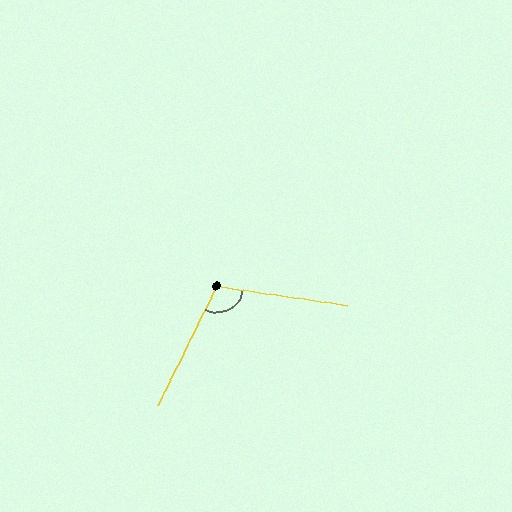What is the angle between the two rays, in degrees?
Approximately 108 degrees.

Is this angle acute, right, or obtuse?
It is obtuse.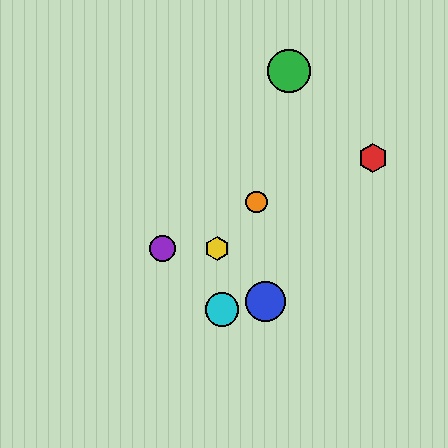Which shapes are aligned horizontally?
The yellow hexagon, the purple circle are aligned horizontally.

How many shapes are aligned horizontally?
2 shapes (the yellow hexagon, the purple circle) are aligned horizontally.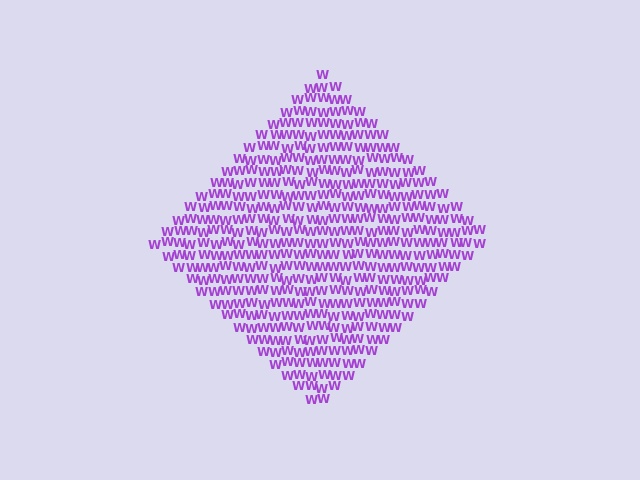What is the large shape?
The large shape is a diamond.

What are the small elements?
The small elements are letter W's.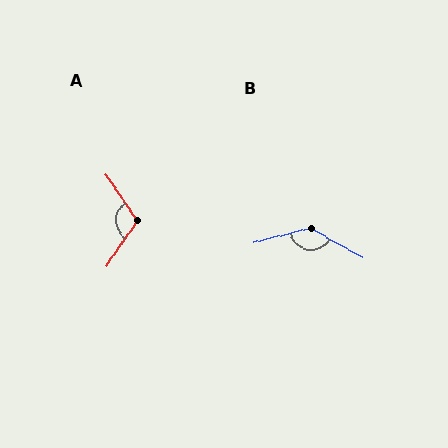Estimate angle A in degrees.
Approximately 111 degrees.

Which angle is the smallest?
A, at approximately 111 degrees.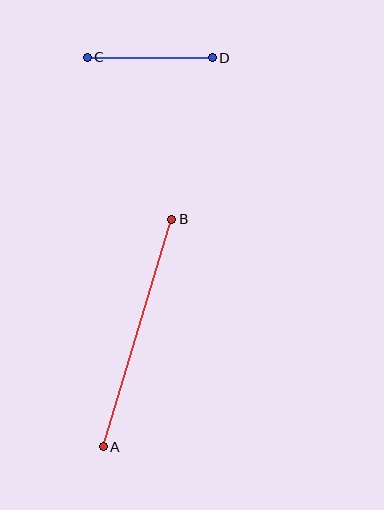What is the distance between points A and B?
The distance is approximately 238 pixels.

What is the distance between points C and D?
The distance is approximately 125 pixels.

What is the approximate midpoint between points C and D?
The midpoint is at approximately (150, 58) pixels.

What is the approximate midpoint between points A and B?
The midpoint is at approximately (137, 333) pixels.